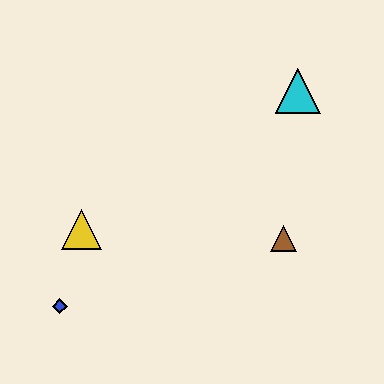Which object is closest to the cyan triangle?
The brown triangle is closest to the cyan triangle.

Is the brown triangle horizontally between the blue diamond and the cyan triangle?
Yes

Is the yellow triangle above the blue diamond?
Yes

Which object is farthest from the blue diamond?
The cyan triangle is farthest from the blue diamond.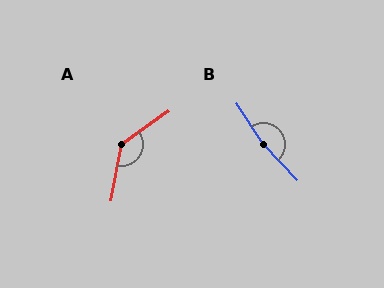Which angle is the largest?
B, at approximately 169 degrees.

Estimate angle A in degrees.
Approximately 135 degrees.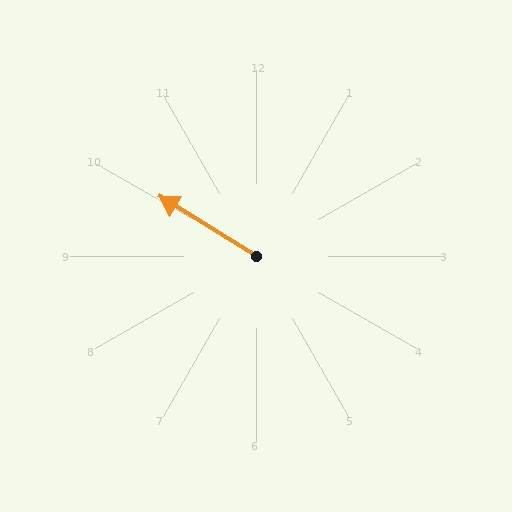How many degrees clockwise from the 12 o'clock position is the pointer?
Approximately 302 degrees.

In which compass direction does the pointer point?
Northwest.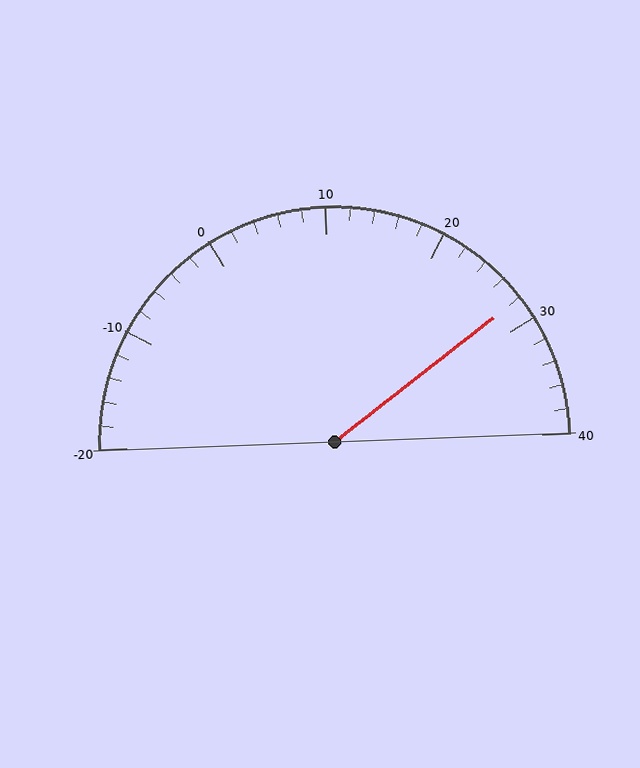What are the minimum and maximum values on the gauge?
The gauge ranges from -20 to 40.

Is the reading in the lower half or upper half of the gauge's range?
The reading is in the upper half of the range (-20 to 40).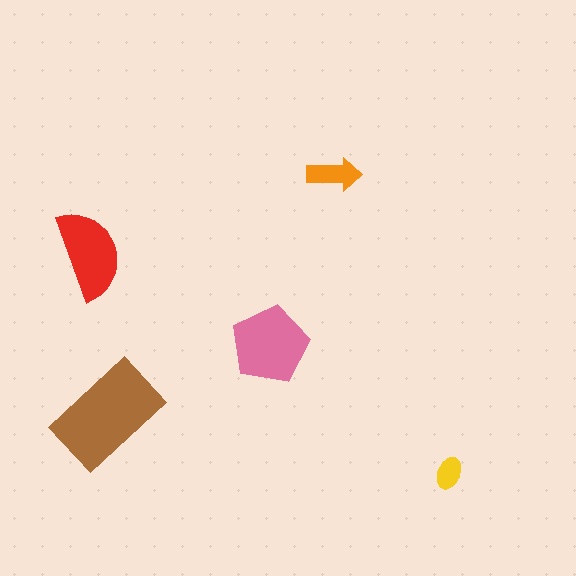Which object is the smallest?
The yellow ellipse.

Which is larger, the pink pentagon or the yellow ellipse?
The pink pentagon.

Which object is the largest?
The brown rectangle.